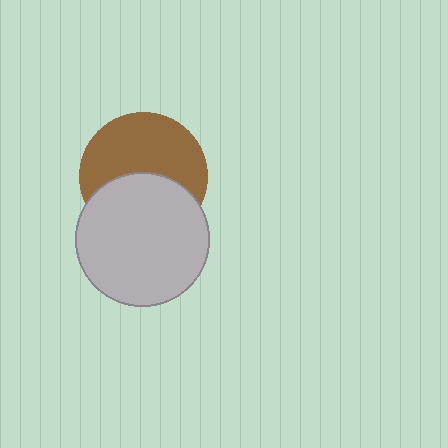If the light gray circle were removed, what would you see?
You would see the complete brown circle.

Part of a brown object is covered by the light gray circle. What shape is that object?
It is a circle.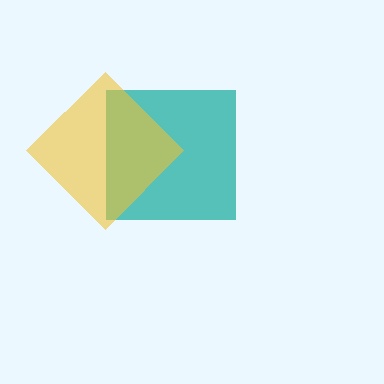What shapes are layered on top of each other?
The layered shapes are: a teal square, a yellow diamond.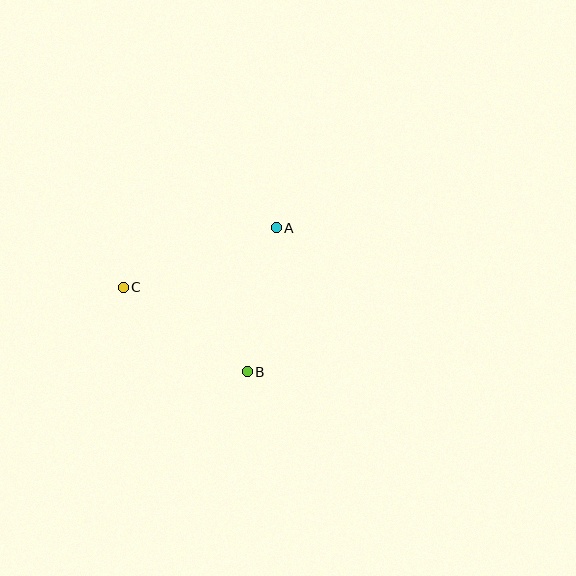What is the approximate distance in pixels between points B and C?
The distance between B and C is approximately 150 pixels.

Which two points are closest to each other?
Points A and B are closest to each other.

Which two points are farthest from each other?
Points A and C are farthest from each other.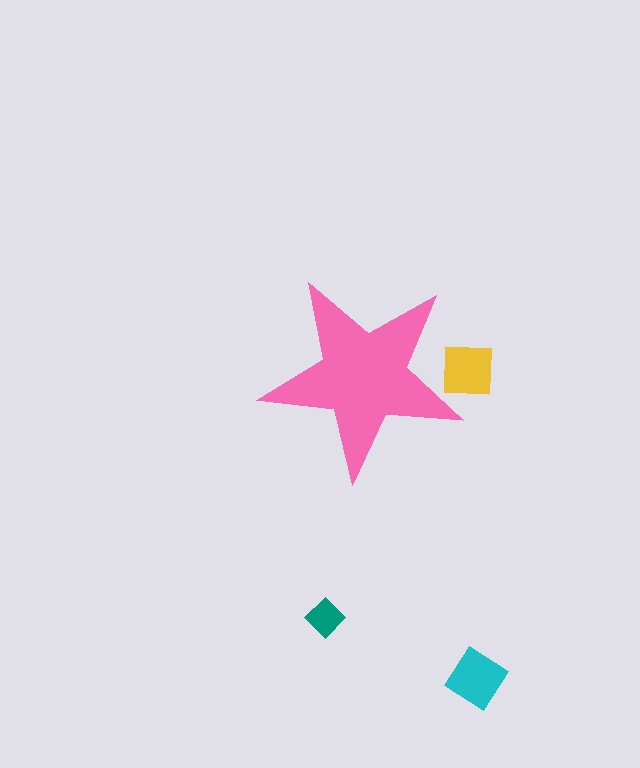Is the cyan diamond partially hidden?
No, the cyan diamond is fully visible.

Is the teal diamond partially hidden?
No, the teal diamond is fully visible.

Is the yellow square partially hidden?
Yes, the yellow square is partially hidden behind the pink star.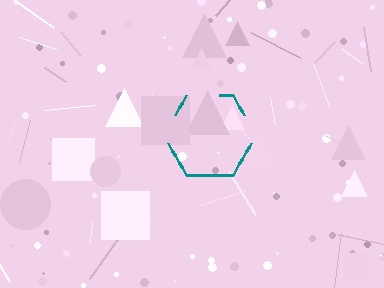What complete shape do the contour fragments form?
The contour fragments form a hexagon.